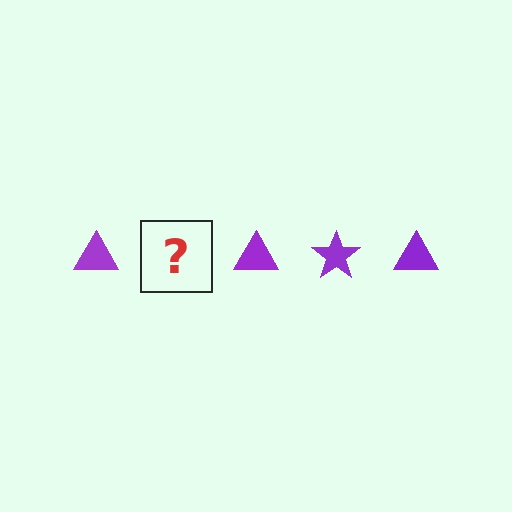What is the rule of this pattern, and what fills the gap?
The rule is that the pattern cycles through triangle, star shapes in purple. The gap should be filled with a purple star.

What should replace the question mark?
The question mark should be replaced with a purple star.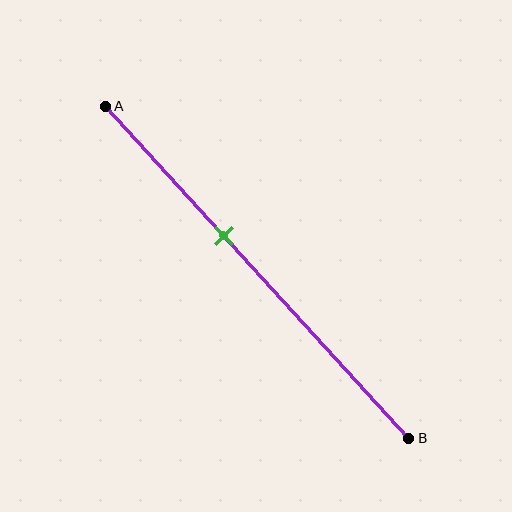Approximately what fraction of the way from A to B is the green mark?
The green mark is approximately 40% of the way from A to B.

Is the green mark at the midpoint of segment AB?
No, the mark is at about 40% from A, not at the 50% midpoint.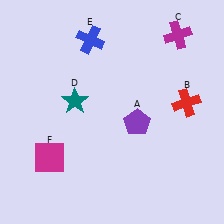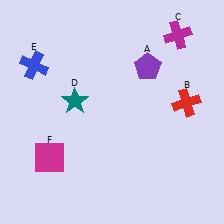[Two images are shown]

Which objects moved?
The objects that moved are: the purple pentagon (A), the blue cross (E).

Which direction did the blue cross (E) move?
The blue cross (E) moved left.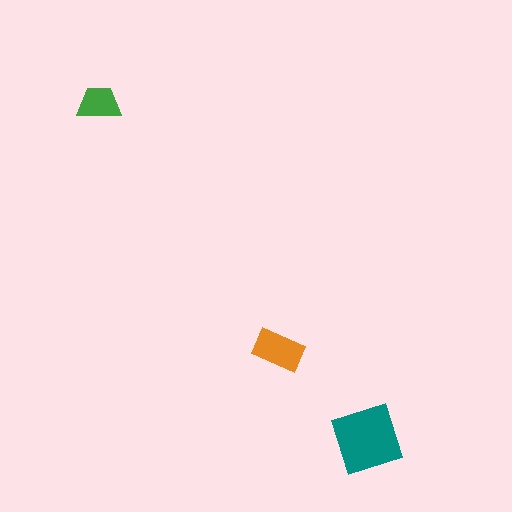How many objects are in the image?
There are 3 objects in the image.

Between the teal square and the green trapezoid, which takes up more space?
The teal square.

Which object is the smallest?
The green trapezoid.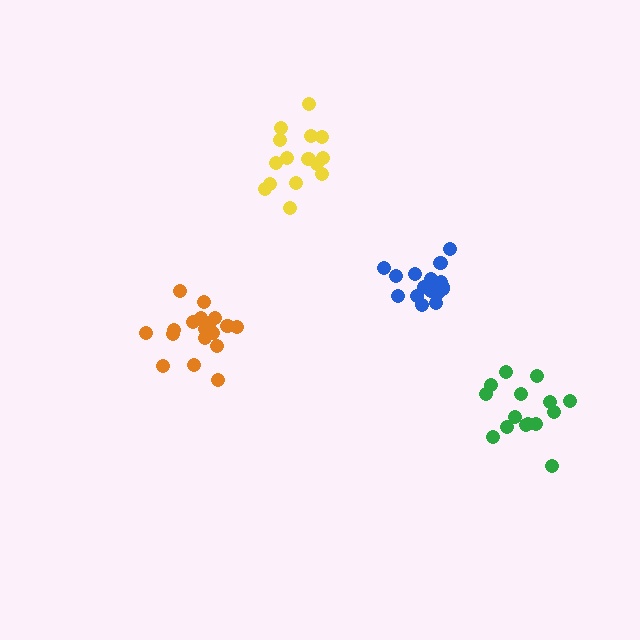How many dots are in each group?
Group 1: 18 dots, Group 2: 19 dots, Group 3: 15 dots, Group 4: 15 dots (67 total).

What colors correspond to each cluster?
The clusters are colored: orange, blue, green, yellow.